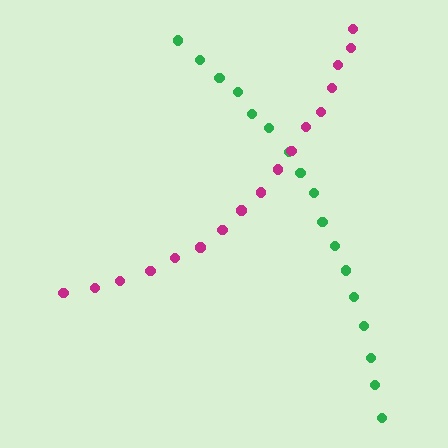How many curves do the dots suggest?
There are 2 distinct paths.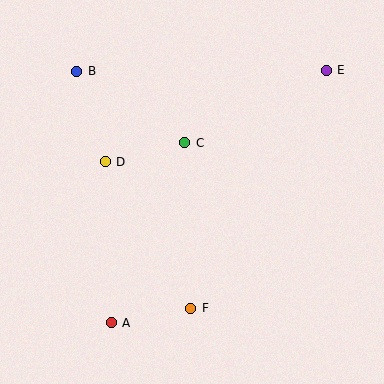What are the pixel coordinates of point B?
Point B is at (77, 71).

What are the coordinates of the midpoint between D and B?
The midpoint between D and B is at (91, 117).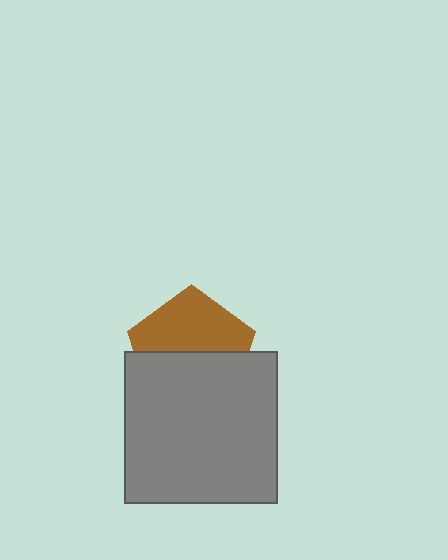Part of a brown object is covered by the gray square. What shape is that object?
It is a pentagon.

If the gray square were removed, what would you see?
You would see the complete brown pentagon.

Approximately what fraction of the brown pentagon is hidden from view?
Roughly 50% of the brown pentagon is hidden behind the gray square.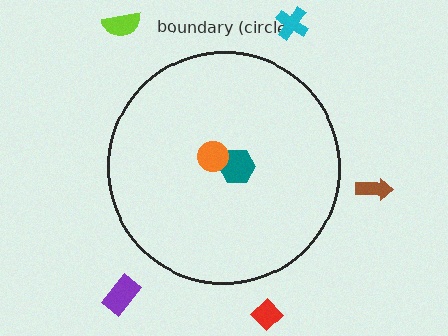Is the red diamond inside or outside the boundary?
Outside.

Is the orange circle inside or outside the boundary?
Inside.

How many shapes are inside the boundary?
2 inside, 5 outside.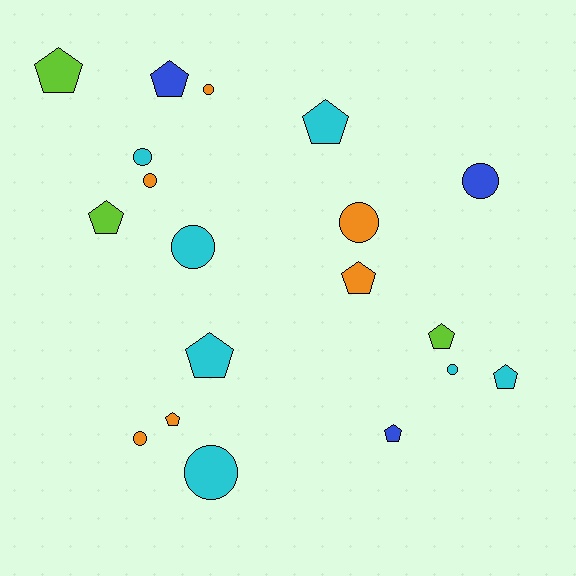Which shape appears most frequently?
Pentagon, with 10 objects.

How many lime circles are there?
There are no lime circles.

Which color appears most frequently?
Cyan, with 7 objects.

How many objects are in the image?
There are 19 objects.